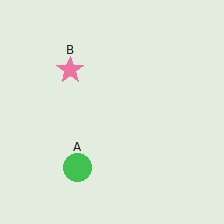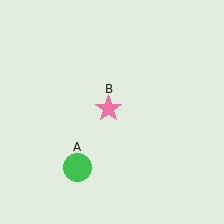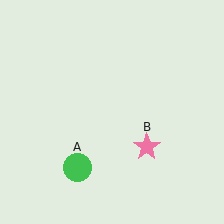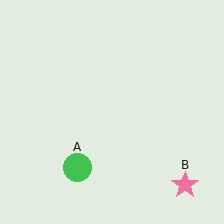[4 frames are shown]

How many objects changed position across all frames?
1 object changed position: pink star (object B).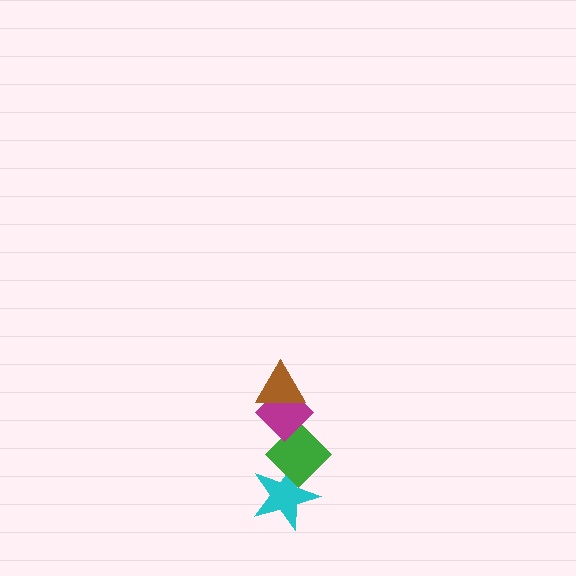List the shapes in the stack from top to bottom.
From top to bottom: the brown triangle, the magenta diamond, the green diamond, the cyan star.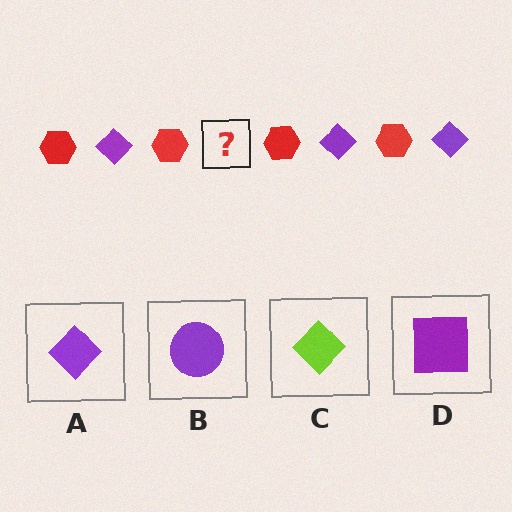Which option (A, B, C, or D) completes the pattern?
A.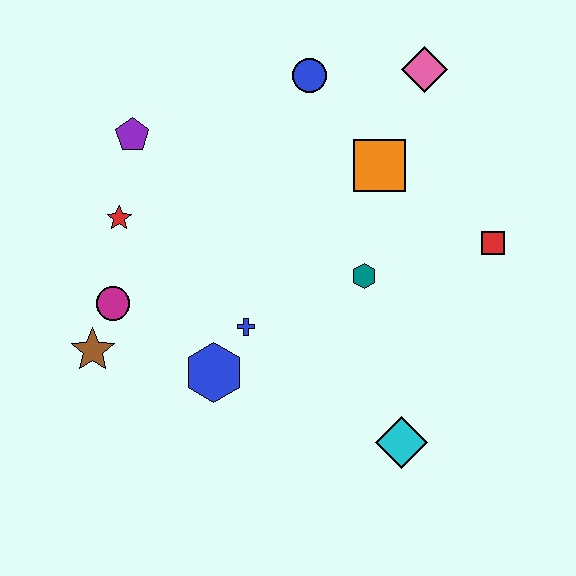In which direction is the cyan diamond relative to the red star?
The cyan diamond is to the right of the red star.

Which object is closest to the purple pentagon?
The red star is closest to the purple pentagon.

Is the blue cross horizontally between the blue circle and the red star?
Yes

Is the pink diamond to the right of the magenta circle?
Yes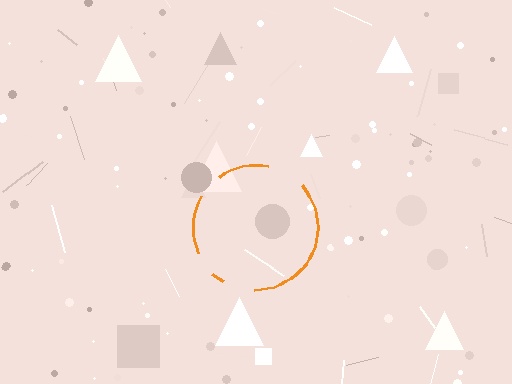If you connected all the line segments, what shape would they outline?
They would outline a circle.